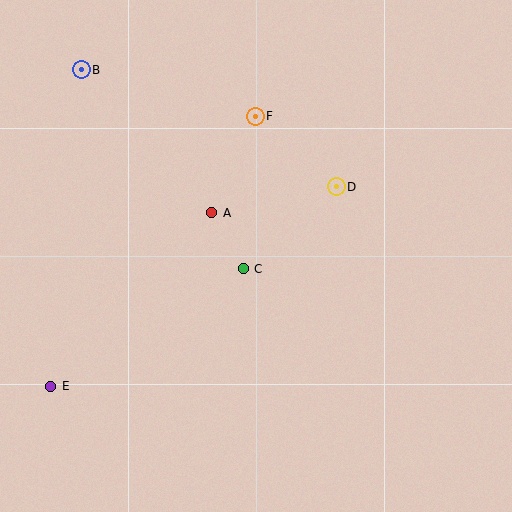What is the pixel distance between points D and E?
The distance between D and E is 348 pixels.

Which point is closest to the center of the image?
Point C at (243, 269) is closest to the center.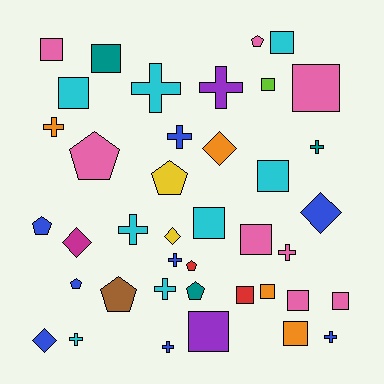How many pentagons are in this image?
There are 8 pentagons.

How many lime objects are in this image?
There is 1 lime object.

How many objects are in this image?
There are 40 objects.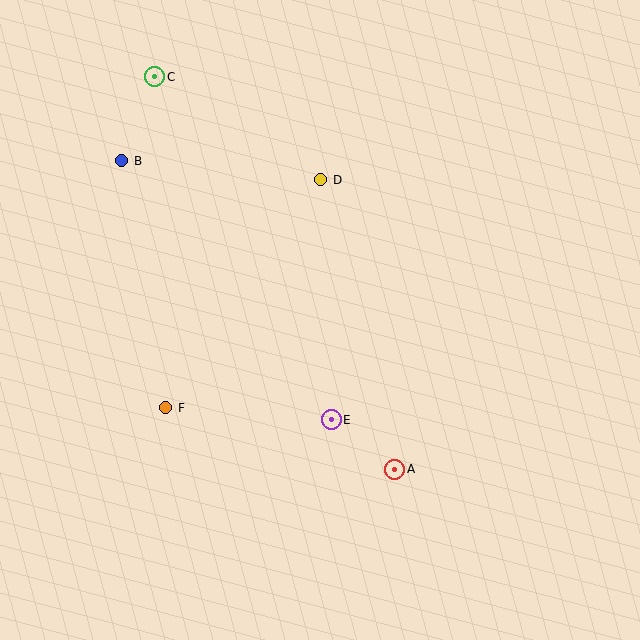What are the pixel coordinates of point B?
Point B is at (122, 161).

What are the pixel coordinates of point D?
Point D is at (321, 180).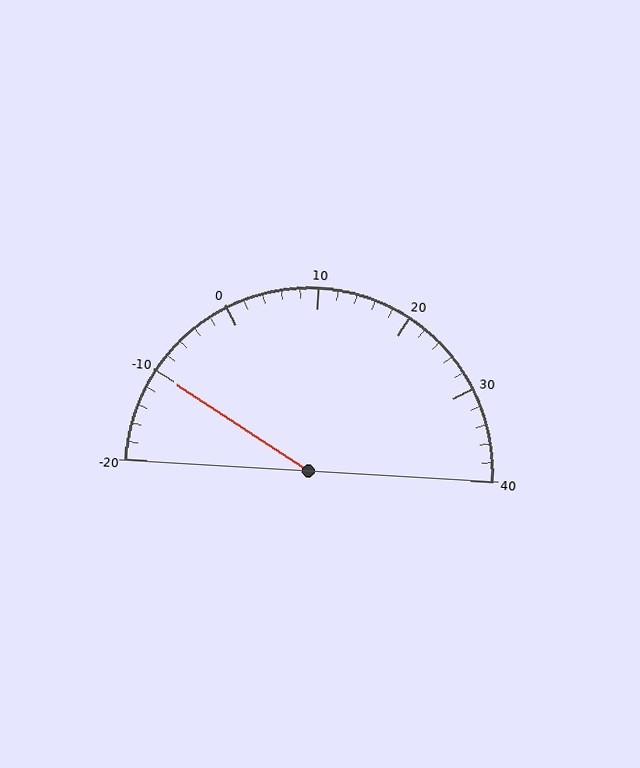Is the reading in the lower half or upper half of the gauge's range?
The reading is in the lower half of the range (-20 to 40).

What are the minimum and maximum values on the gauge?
The gauge ranges from -20 to 40.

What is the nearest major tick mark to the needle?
The nearest major tick mark is -10.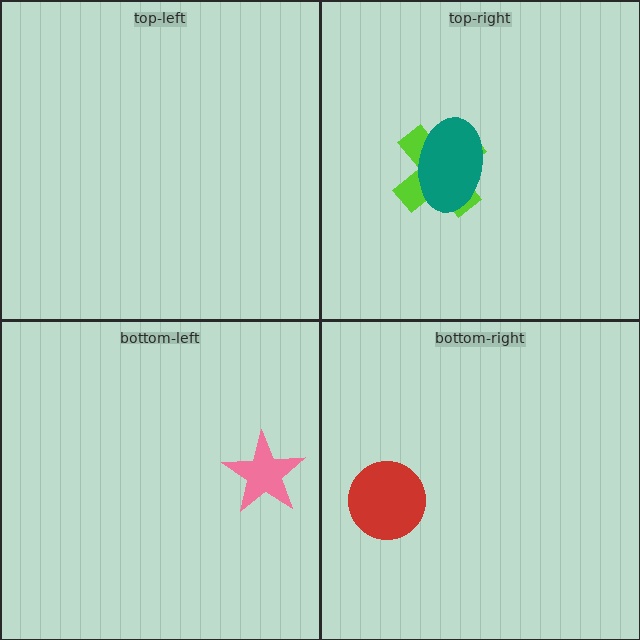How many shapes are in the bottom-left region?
1.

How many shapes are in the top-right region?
2.